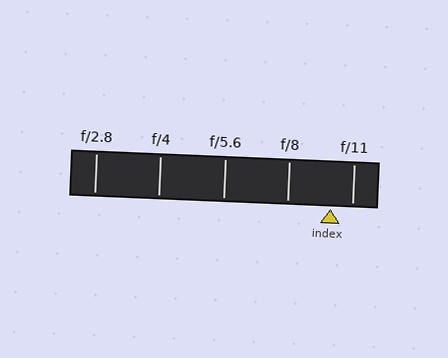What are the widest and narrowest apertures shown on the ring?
The widest aperture shown is f/2.8 and the narrowest is f/11.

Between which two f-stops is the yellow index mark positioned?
The index mark is between f/8 and f/11.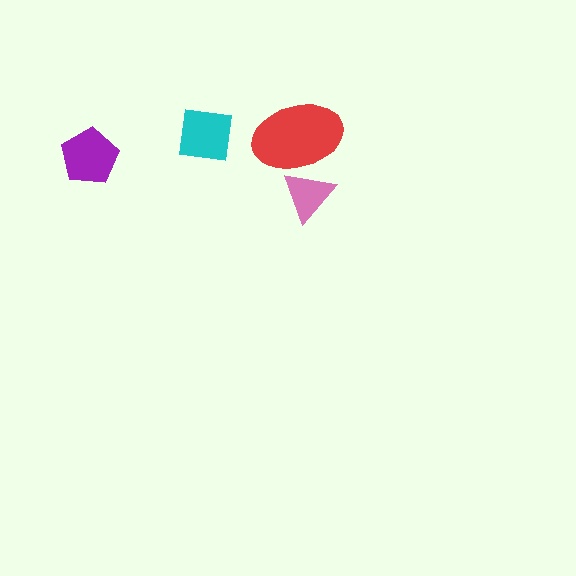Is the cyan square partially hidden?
No, no other shape covers it.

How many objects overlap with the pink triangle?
1 object overlaps with the pink triangle.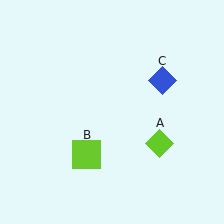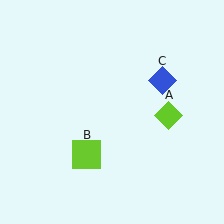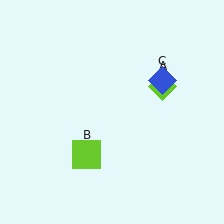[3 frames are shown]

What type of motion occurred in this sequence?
The lime diamond (object A) rotated counterclockwise around the center of the scene.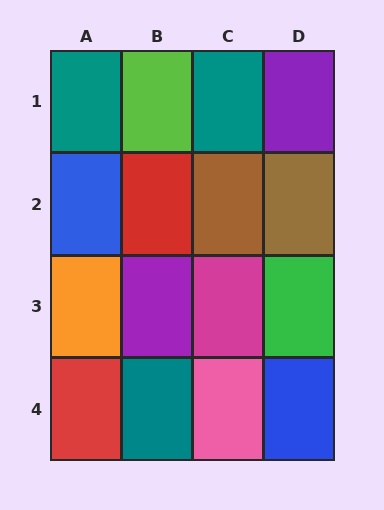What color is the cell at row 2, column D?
Brown.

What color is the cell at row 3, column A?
Orange.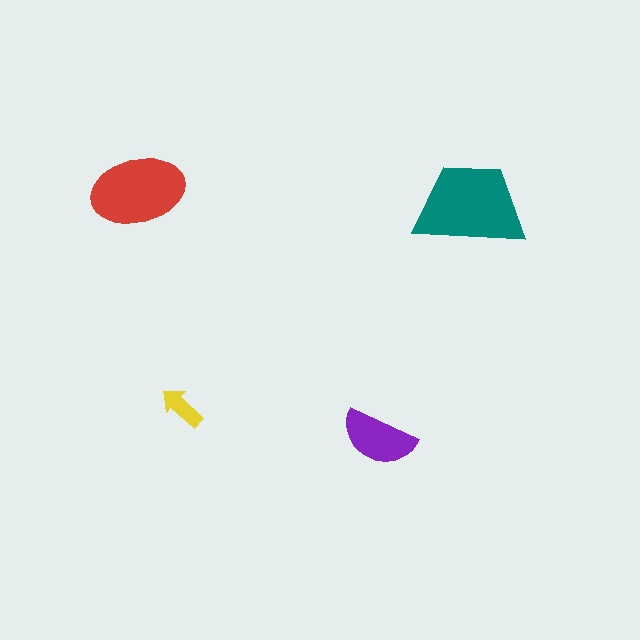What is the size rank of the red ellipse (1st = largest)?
2nd.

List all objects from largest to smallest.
The teal trapezoid, the red ellipse, the purple semicircle, the yellow arrow.